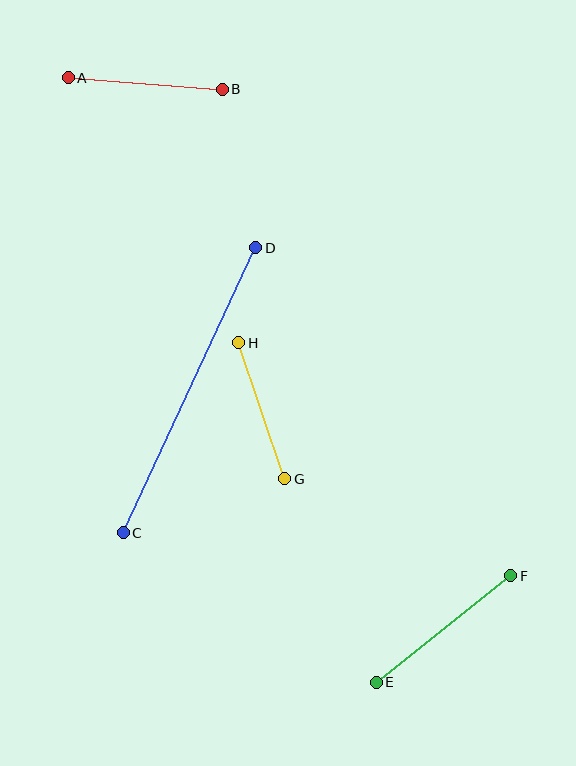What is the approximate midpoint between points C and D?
The midpoint is at approximately (189, 390) pixels.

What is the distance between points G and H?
The distance is approximately 143 pixels.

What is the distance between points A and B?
The distance is approximately 154 pixels.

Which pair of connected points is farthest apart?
Points C and D are farthest apart.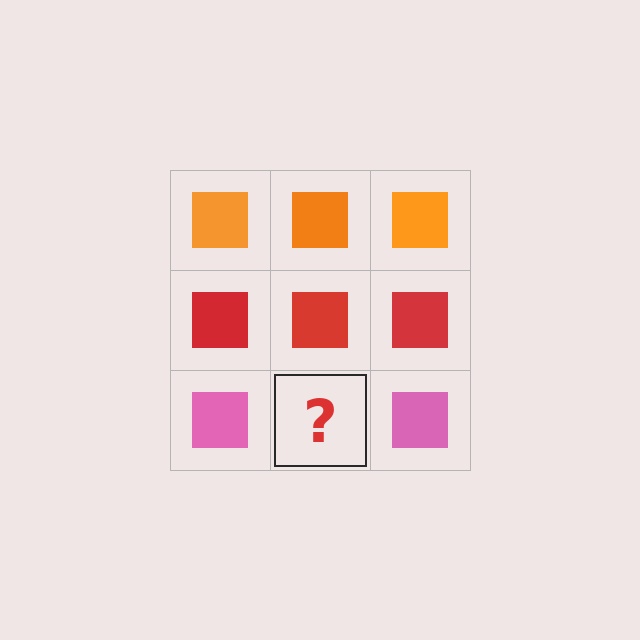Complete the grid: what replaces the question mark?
The question mark should be replaced with a pink square.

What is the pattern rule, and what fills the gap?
The rule is that each row has a consistent color. The gap should be filled with a pink square.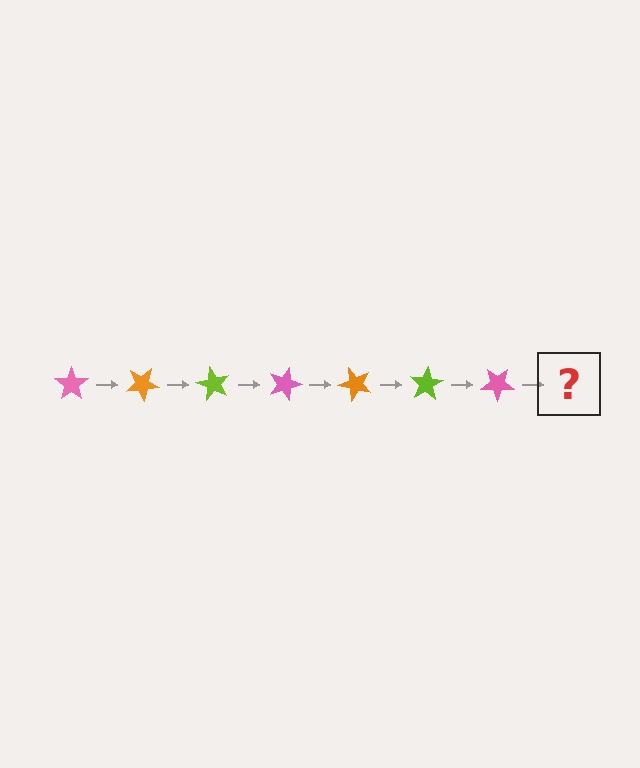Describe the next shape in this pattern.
It should be an orange star, rotated 210 degrees from the start.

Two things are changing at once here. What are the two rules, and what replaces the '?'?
The two rules are that it rotates 30 degrees each step and the color cycles through pink, orange, and lime. The '?' should be an orange star, rotated 210 degrees from the start.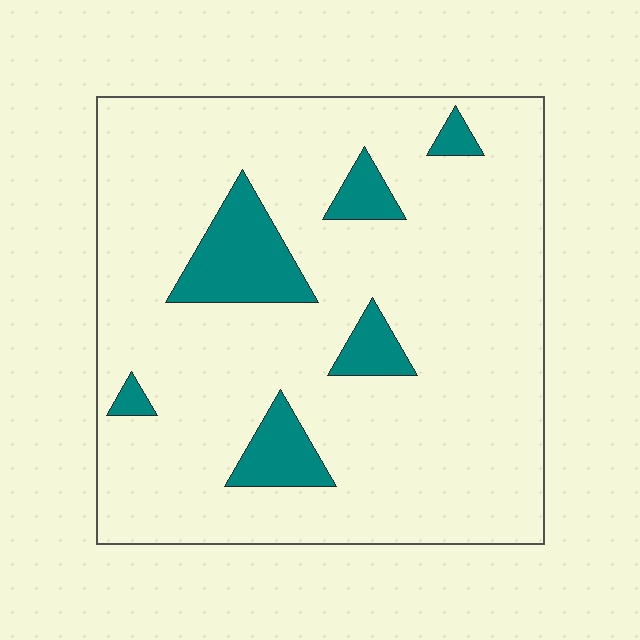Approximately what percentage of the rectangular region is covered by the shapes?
Approximately 15%.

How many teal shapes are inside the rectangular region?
6.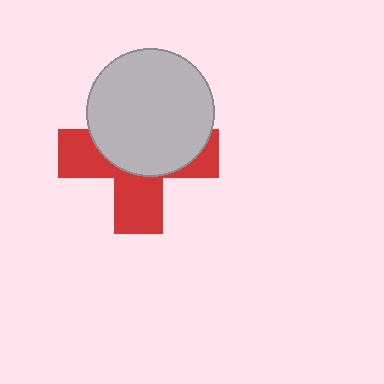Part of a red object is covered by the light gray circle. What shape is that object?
It is a cross.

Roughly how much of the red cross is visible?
About half of it is visible (roughly 47%).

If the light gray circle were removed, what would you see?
You would see the complete red cross.